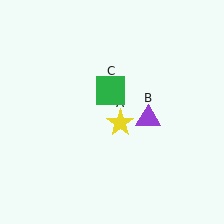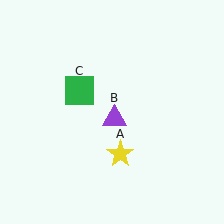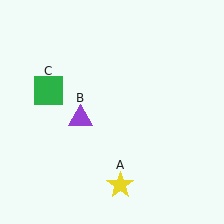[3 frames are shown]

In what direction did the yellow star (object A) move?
The yellow star (object A) moved down.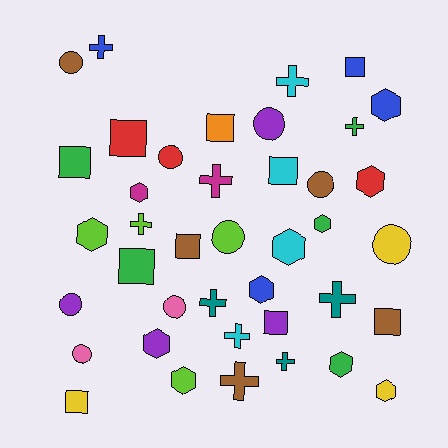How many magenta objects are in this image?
There are 2 magenta objects.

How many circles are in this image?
There are 9 circles.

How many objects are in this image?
There are 40 objects.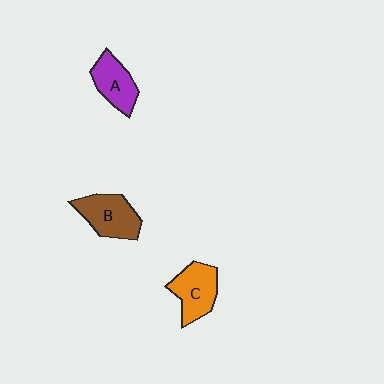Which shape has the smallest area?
Shape A (purple).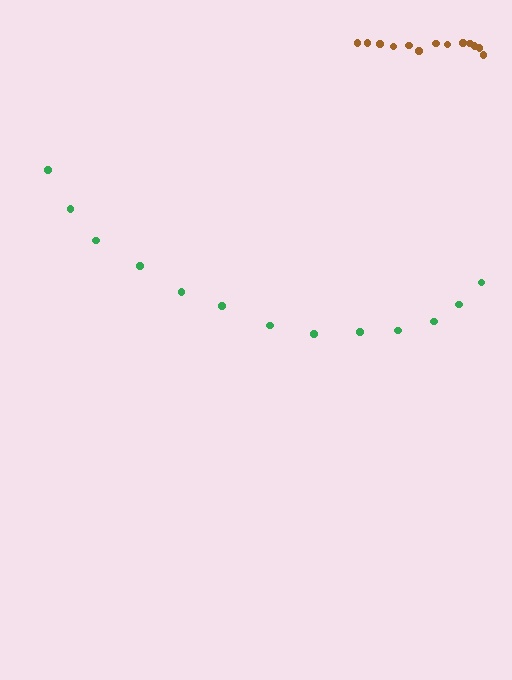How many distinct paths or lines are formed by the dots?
There are 2 distinct paths.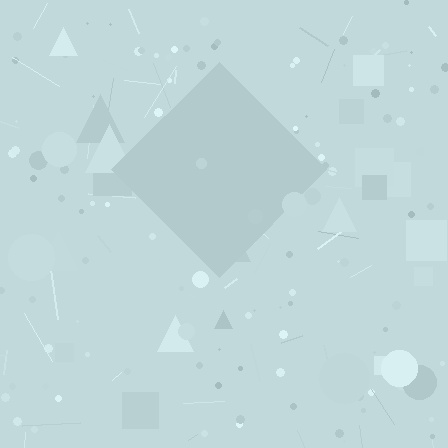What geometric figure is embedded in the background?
A diamond is embedded in the background.